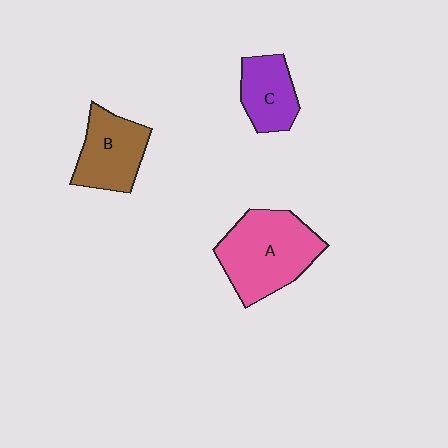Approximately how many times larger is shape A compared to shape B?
Approximately 1.5 times.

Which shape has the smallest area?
Shape C (purple).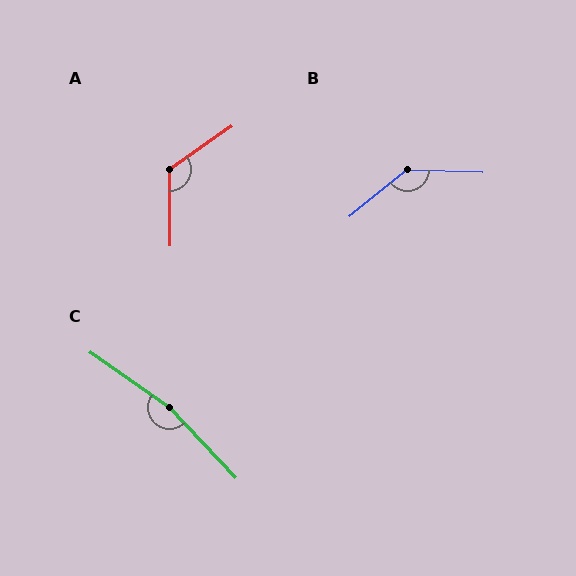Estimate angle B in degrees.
Approximately 139 degrees.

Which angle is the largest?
C, at approximately 168 degrees.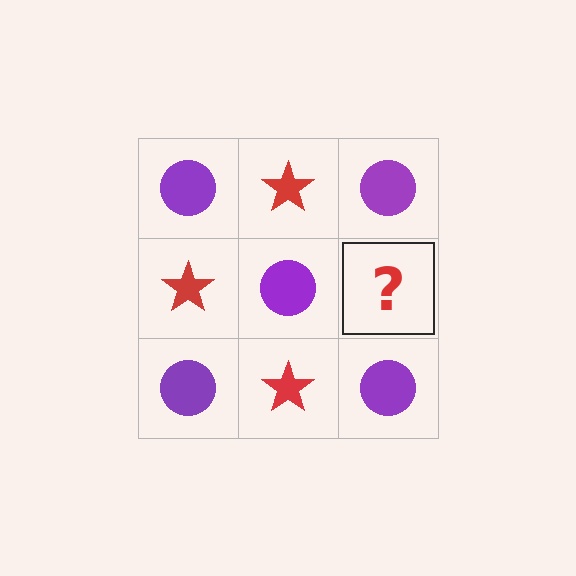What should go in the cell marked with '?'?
The missing cell should contain a red star.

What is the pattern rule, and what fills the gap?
The rule is that it alternates purple circle and red star in a checkerboard pattern. The gap should be filled with a red star.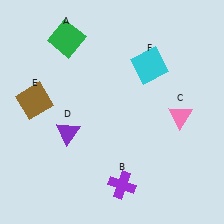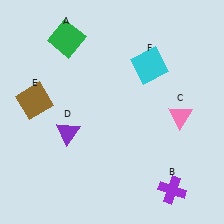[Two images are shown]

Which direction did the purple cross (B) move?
The purple cross (B) moved right.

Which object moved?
The purple cross (B) moved right.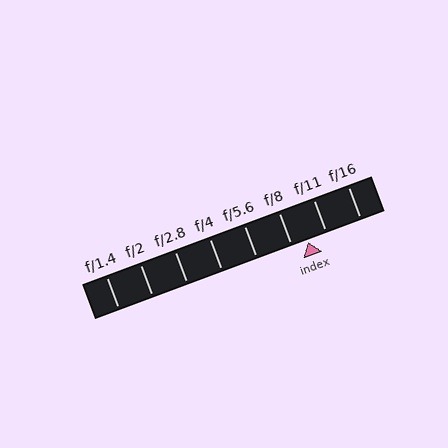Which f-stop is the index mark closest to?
The index mark is closest to f/8.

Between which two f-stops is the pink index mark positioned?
The index mark is between f/8 and f/11.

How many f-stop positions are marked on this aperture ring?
There are 8 f-stop positions marked.